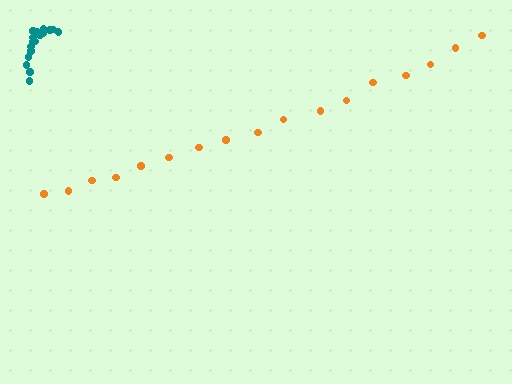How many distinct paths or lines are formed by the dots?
There are 2 distinct paths.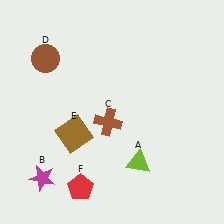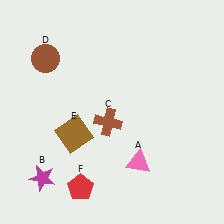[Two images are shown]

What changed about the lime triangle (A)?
In Image 1, A is lime. In Image 2, it changed to pink.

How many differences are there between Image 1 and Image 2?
There is 1 difference between the two images.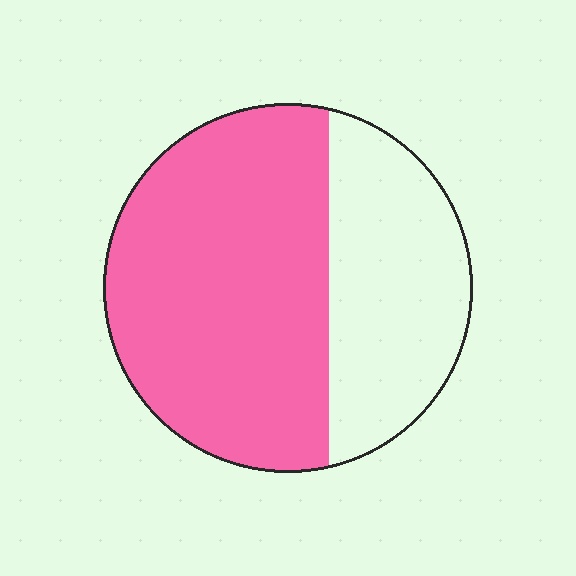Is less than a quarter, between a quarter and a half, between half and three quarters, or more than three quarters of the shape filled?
Between half and three quarters.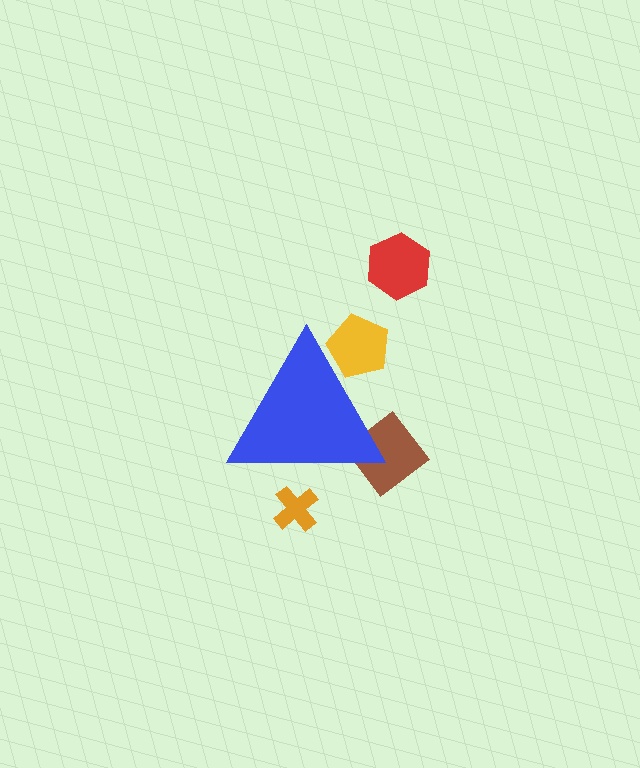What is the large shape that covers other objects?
A blue triangle.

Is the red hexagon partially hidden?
No, the red hexagon is fully visible.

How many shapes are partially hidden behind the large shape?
3 shapes are partially hidden.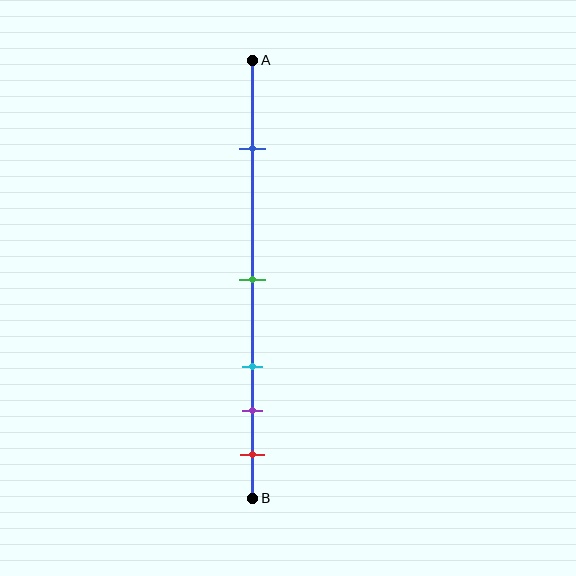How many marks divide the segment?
There are 5 marks dividing the segment.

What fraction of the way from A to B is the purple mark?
The purple mark is approximately 80% (0.8) of the way from A to B.